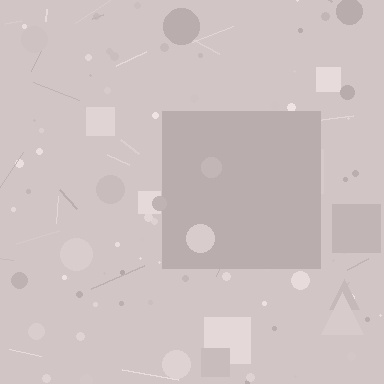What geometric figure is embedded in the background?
A square is embedded in the background.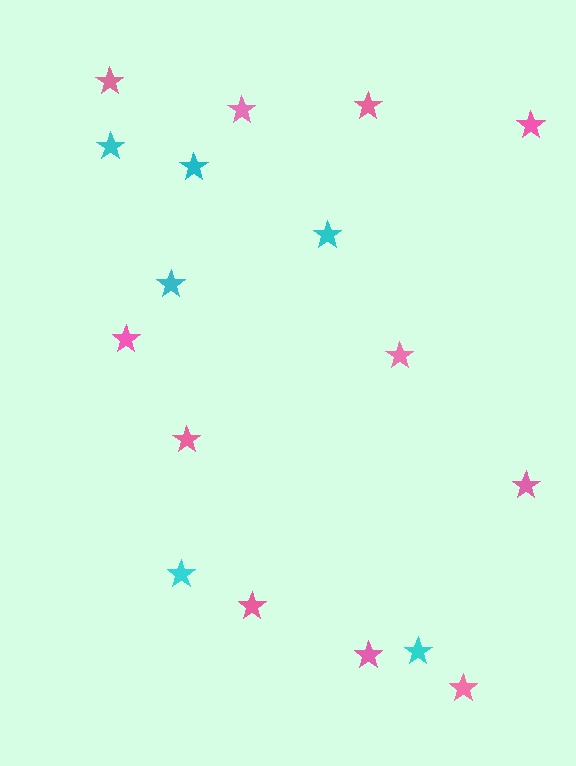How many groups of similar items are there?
There are 2 groups: one group of pink stars (11) and one group of cyan stars (6).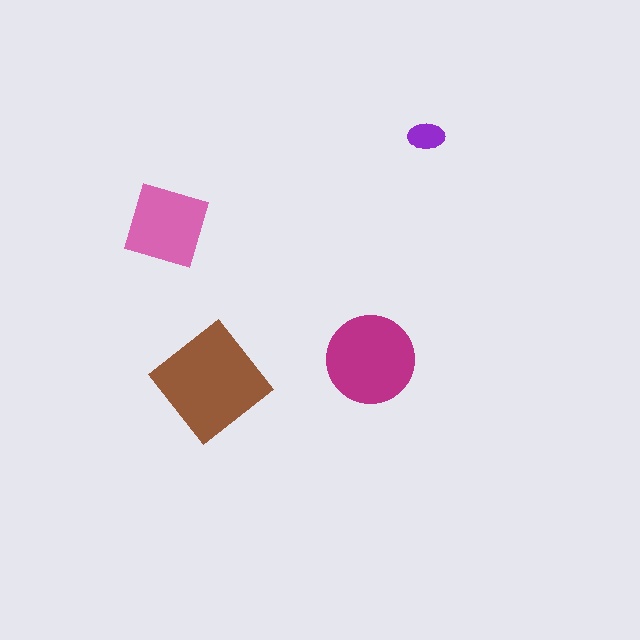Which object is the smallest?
The purple ellipse.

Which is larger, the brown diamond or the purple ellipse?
The brown diamond.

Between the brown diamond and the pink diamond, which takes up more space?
The brown diamond.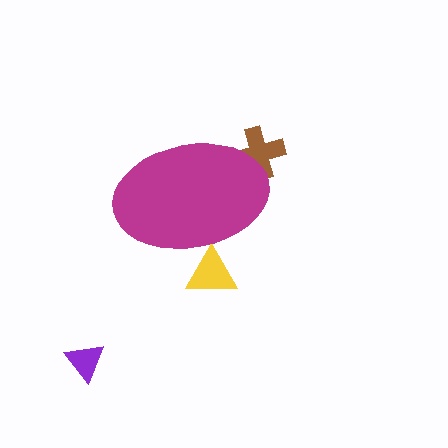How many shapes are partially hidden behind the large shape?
2 shapes are partially hidden.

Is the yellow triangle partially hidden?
Yes, the yellow triangle is partially hidden behind the magenta ellipse.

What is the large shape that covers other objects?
A magenta ellipse.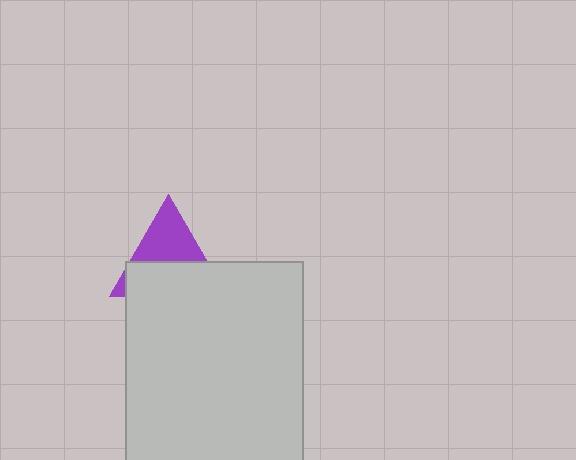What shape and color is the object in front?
The object in front is a light gray rectangle.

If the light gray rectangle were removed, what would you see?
You would see the complete purple triangle.